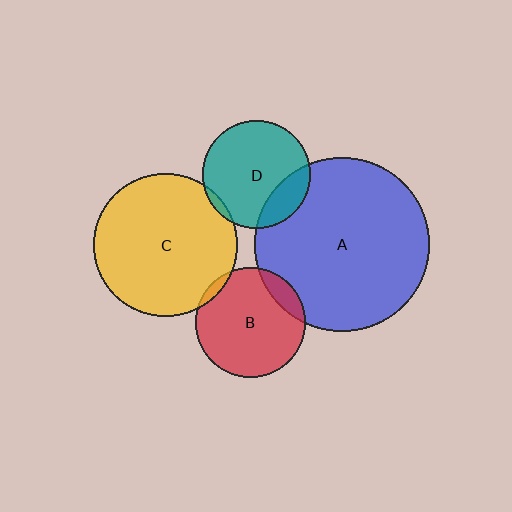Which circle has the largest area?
Circle A (blue).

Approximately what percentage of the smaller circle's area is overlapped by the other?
Approximately 10%.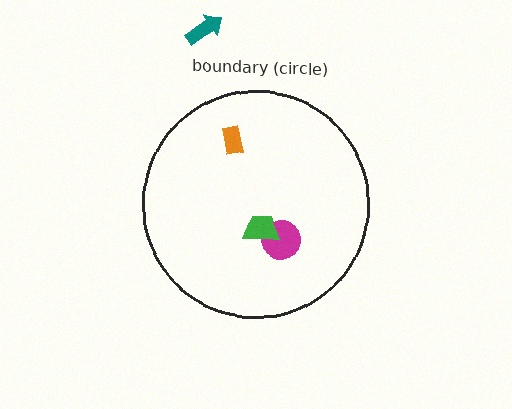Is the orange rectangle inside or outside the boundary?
Inside.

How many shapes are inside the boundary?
3 inside, 1 outside.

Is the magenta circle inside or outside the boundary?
Inside.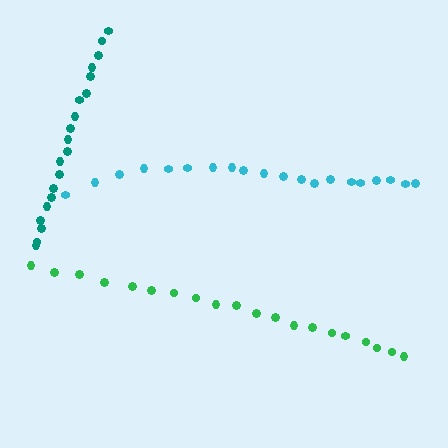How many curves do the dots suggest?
There are 3 distinct paths.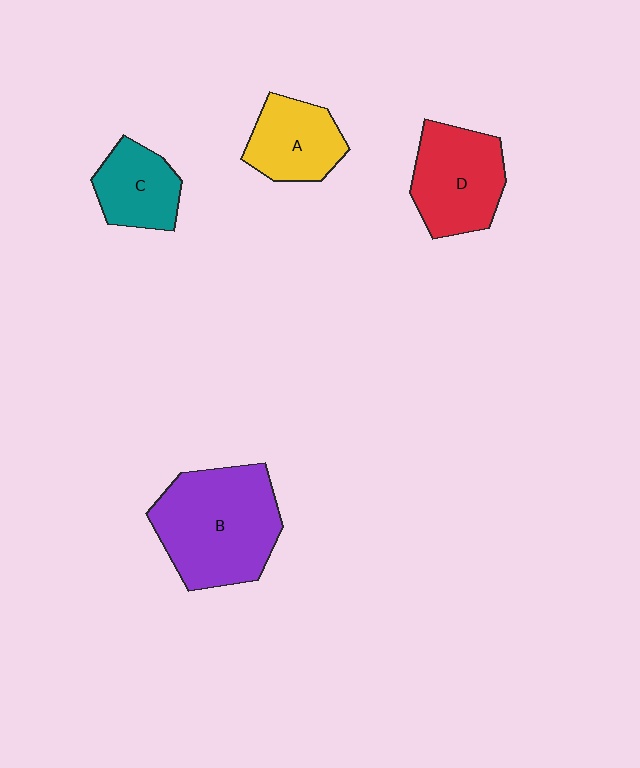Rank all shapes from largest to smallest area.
From largest to smallest: B (purple), D (red), A (yellow), C (teal).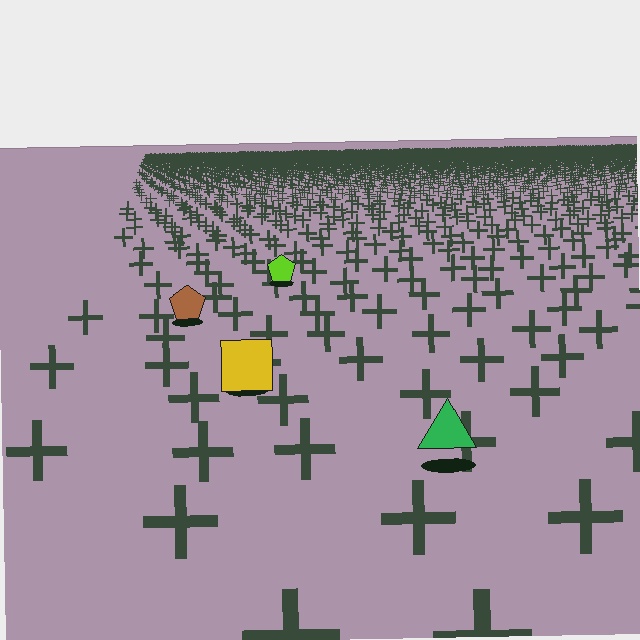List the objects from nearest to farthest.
From nearest to farthest: the green triangle, the yellow square, the brown pentagon, the lime pentagon.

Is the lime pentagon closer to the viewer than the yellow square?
No. The yellow square is closer — you can tell from the texture gradient: the ground texture is coarser near it.